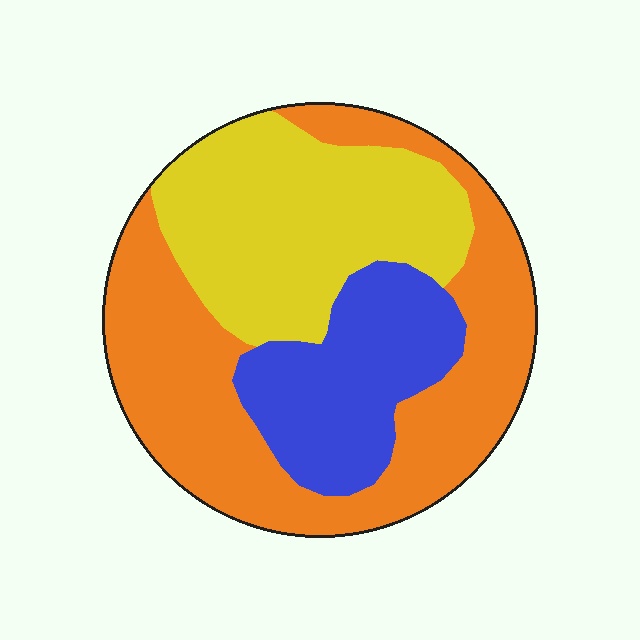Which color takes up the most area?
Orange, at roughly 45%.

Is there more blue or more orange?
Orange.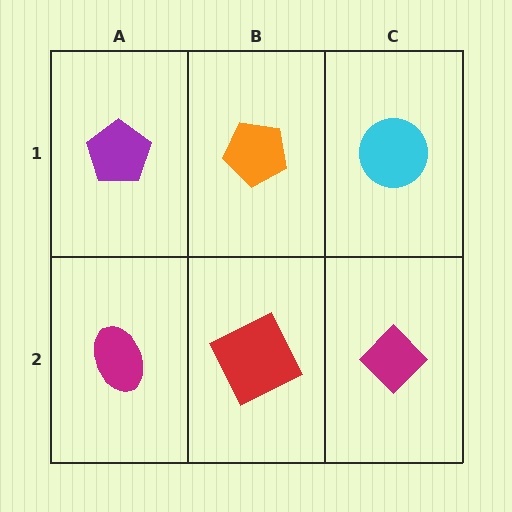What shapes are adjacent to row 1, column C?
A magenta diamond (row 2, column C), an orange pentagon (row 1, column B).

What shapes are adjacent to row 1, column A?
A magenta ellipse (row 2, column A), an orange pentagon (row 1, column B).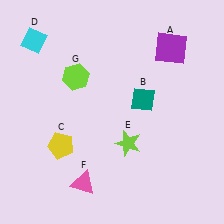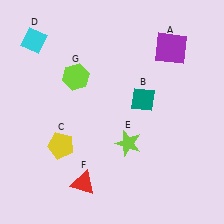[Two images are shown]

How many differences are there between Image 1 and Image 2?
There is 1 difference between the two images.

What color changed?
The triangle (F) changed from pink in Image 1 to red in Image 2.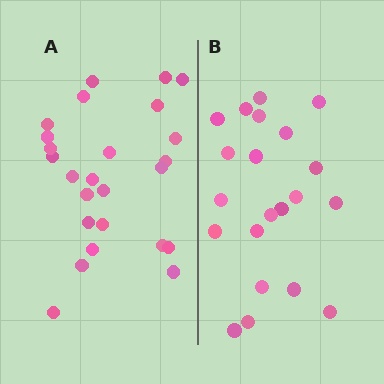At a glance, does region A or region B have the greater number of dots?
Region A (the left region) has more dots.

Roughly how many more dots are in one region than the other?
Region A has about 4 more dots than region B.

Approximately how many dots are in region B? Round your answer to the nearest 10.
About 20 dots. (The exact count is 21, which rounds to 20.)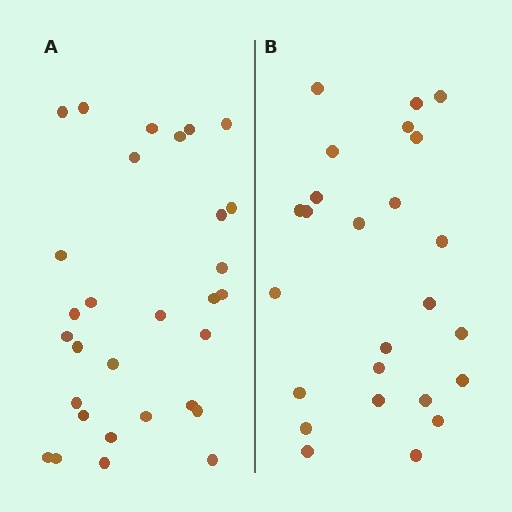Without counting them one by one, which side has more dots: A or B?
Region A (the left region) has more dots.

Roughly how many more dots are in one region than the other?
Region A has about 5 more dots than region B.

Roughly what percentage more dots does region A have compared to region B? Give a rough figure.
About 20% more.